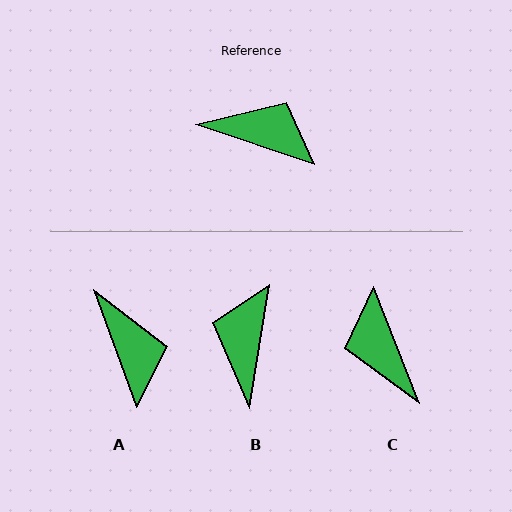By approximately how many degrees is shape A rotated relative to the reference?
Approximately 51 degrees clockwise.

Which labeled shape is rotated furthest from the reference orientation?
C, about 130 degrees away.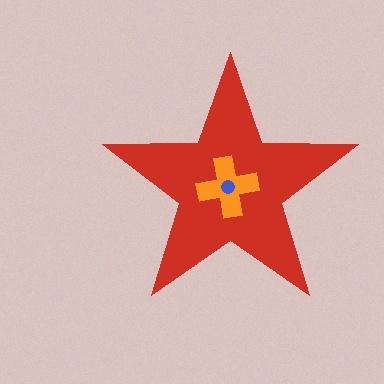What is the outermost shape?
The red star.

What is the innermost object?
The blue circle.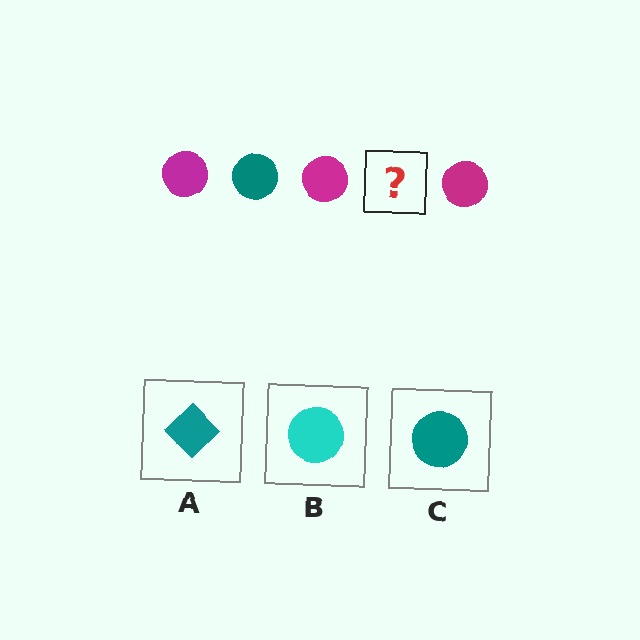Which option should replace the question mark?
Option C.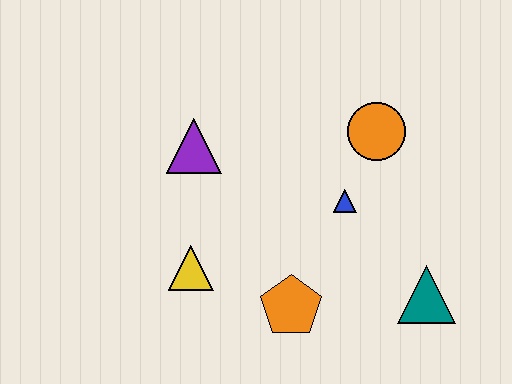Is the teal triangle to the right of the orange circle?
Yes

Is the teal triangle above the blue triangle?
No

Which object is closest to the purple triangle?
The yellow triangle is closest to the purple triangle.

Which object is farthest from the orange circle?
The yellow triangle is farthest from the orange circle.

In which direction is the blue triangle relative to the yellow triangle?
The blue triangle is to the right of the yellow triangle.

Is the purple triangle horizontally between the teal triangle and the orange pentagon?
No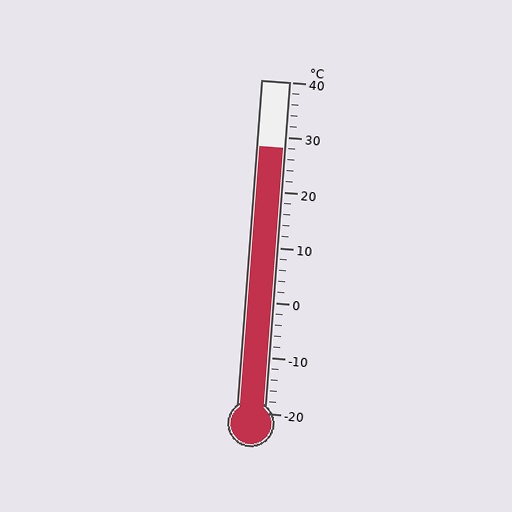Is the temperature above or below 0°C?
The temperature is above 0°C.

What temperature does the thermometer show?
The thermometer shows approximately 28°C.